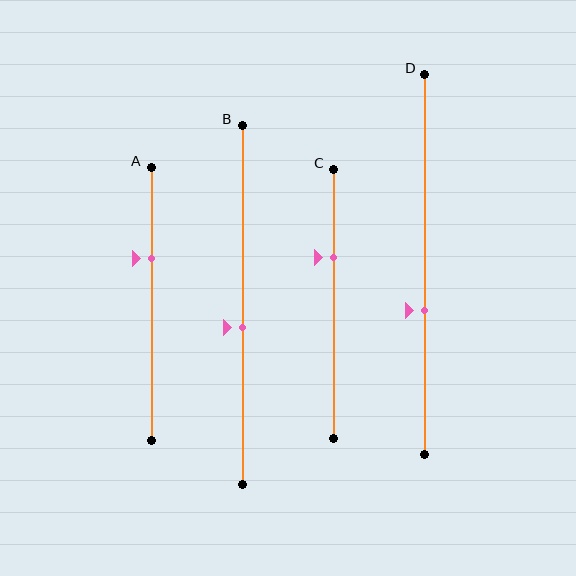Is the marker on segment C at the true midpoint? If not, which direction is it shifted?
No, the marker on segment C is shifted upward by about 18% of the segment length.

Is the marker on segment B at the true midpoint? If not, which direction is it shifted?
No, the marker on segment B is shifted downward by about 6% of the segment length.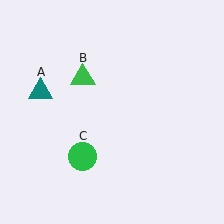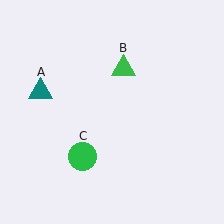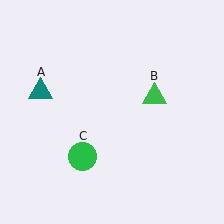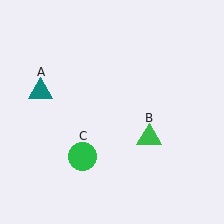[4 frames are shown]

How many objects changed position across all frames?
1 object changed position: green triangle (object B).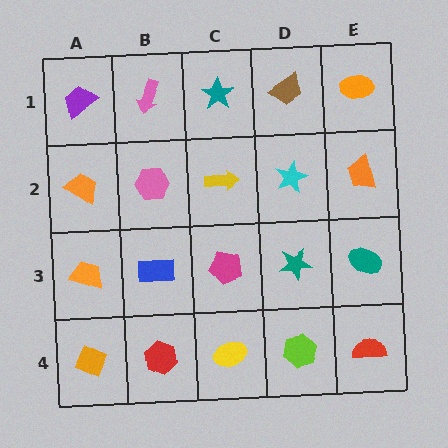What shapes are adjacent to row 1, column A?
An orange trapezoid (row 2, column A), a pink arrow (row 1, column B).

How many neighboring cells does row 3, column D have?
4.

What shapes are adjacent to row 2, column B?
A pink arrow (row 1, column B), a blue rectangle (row 3, column B), an orange trapezoid (row 2, column A), a yellow arrow (row 2, column C).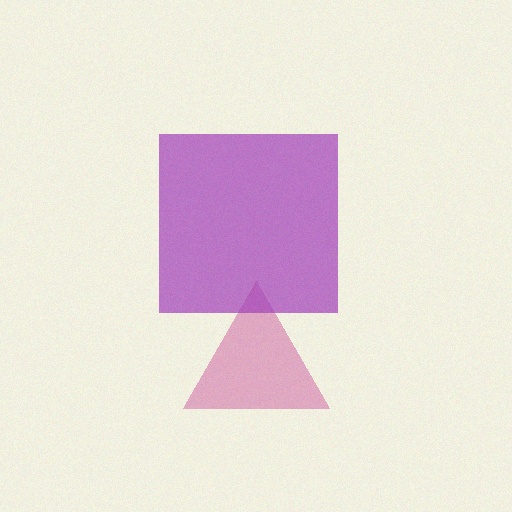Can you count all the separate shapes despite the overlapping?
Yes, there are 2 separate shapes.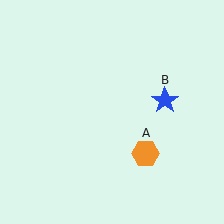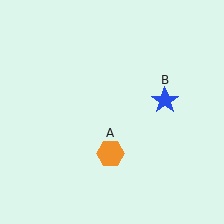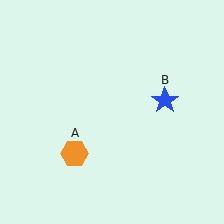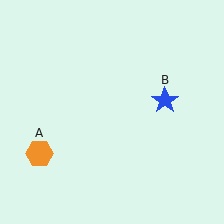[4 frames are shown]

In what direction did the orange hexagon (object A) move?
The orange hexagon (object A) moved left.